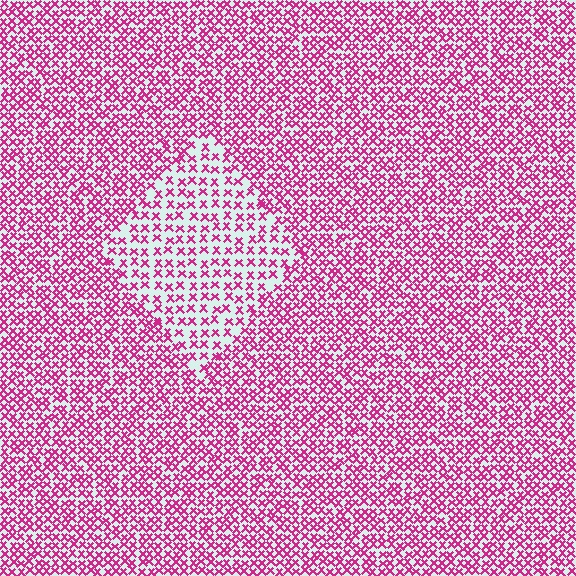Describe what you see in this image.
The image contains small magenta elements arranged at two different densities. A diamond-shaped region is visible where the elements are less densely packed than the surrounding area.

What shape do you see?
I see a diamond.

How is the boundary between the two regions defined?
The boundary is defined by a change in element density (approximately 1.8x ratio). All elements are the same color, size, and shape.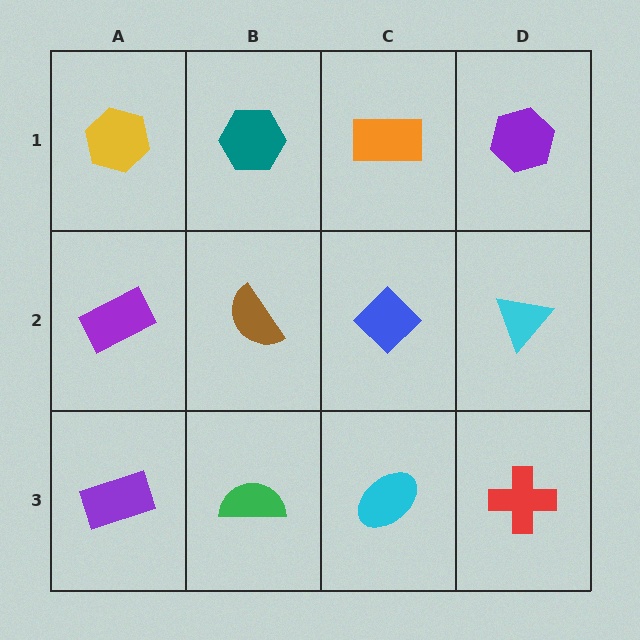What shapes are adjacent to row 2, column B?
A teal hexagon (row 1, column B), a green semicircle (row 3, column B), a purple rectangle (row 2, column A), a blue diamond (row 2, column C).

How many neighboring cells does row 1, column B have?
3.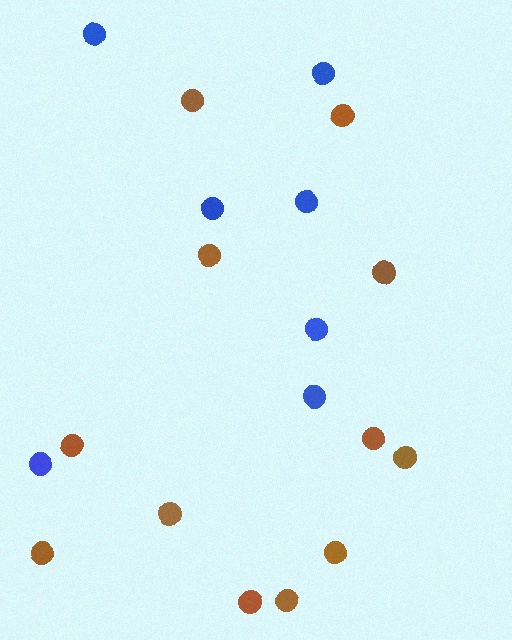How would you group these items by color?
There are 2 groups: one group of blue circles (7) and one group of brown circles (12).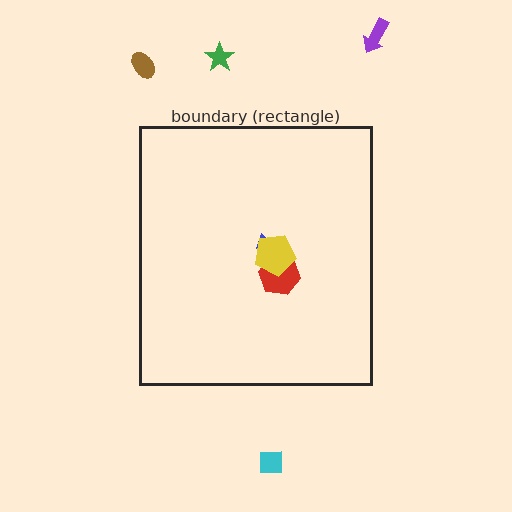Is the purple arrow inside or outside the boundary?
Outside.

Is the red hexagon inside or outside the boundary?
Inside.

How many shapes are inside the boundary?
3 inside, 4 outside.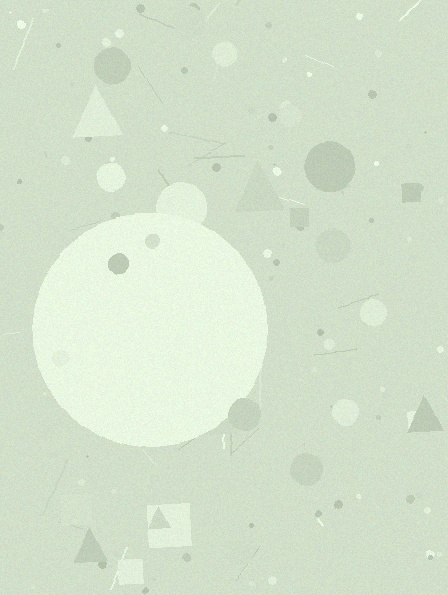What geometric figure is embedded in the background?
A circle is embedded in the background.